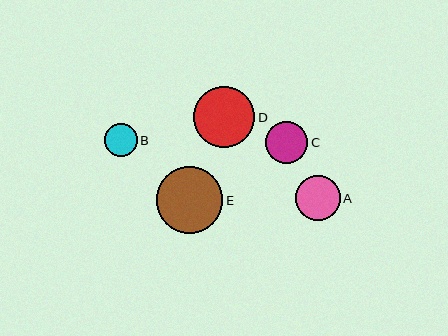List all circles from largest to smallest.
From largest to smallest: E, D, A, C, B.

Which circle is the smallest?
Circle B is the smallest with a size of approximately 33 pixels.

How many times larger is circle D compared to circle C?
Circle D is approximately 1.5 times the size of circle C.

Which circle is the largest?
Circle E is the largest with a size of approximately 66 pixels.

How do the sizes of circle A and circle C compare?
Circle A and circle C are approximately the same size.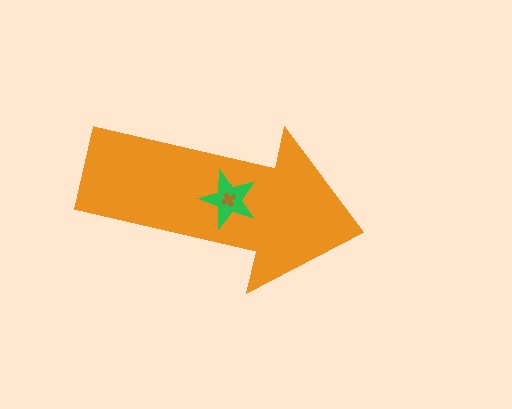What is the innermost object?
The brown cross.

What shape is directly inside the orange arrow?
The green star.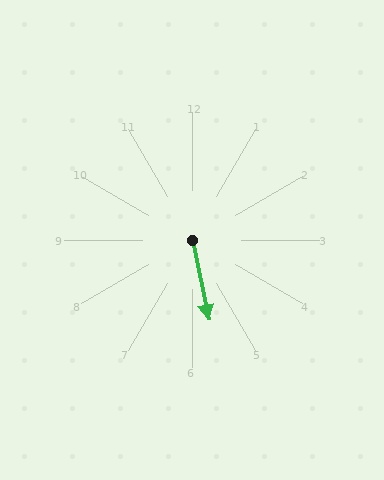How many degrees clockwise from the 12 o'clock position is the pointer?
Approximately 168 degrees.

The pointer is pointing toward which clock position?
Roughly 6 o'clock.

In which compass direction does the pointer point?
South.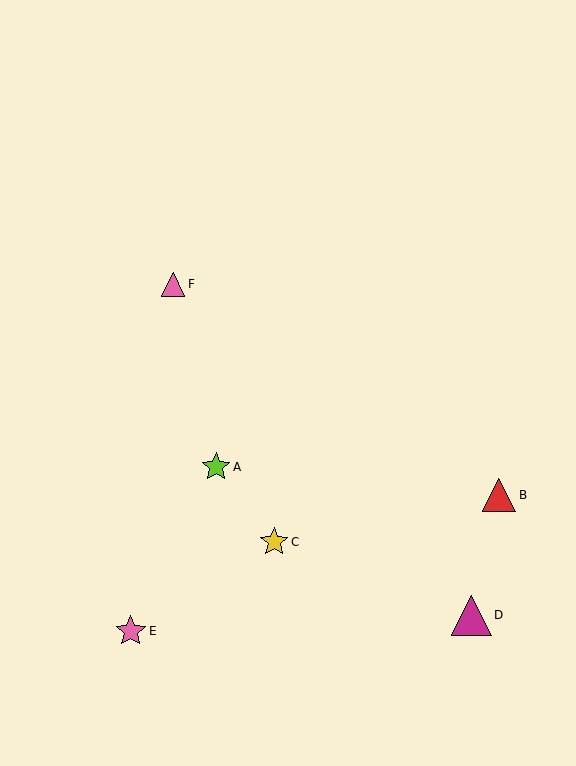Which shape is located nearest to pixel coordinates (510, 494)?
The red triangle (labeled B) at (499, 495) is nearest to that location.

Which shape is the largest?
The magenta triangle (labeled D) is the largest.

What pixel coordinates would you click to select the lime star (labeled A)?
Click at (216, 467) to select the lime star A.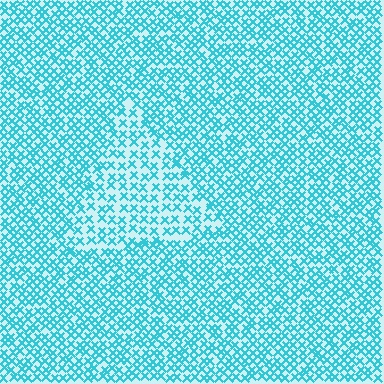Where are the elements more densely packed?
The elements are more densely packed outside the triangle boundary.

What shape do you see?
I see a triangle.